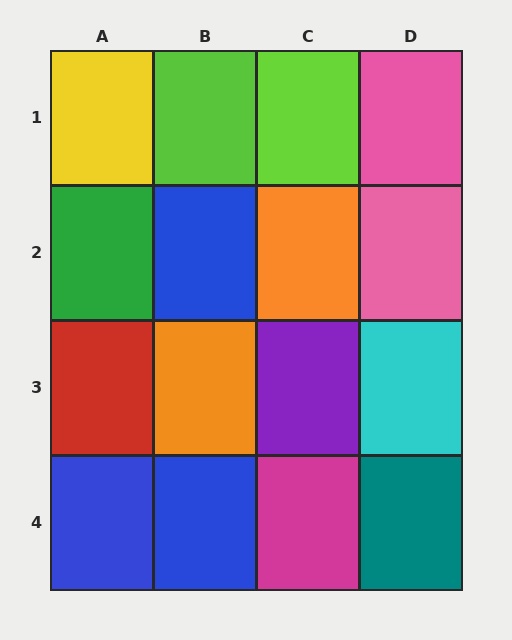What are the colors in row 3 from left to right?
Red, orange, purple, cyan.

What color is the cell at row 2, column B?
Blue.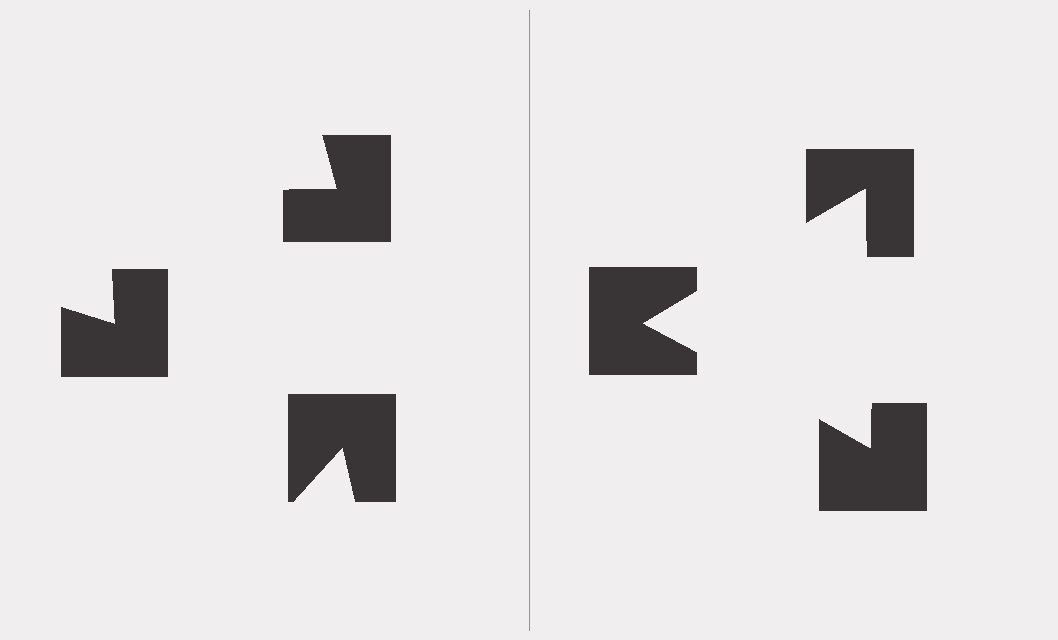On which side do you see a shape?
An illusory triangle appears on the right side. On the left side the wedge cuts are rotated, so no coherent shape forms.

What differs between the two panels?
The notched squares are positioned identically on both sides; only the wedge orientations differ. On the right they align to a triangle; on the left they are misaligned.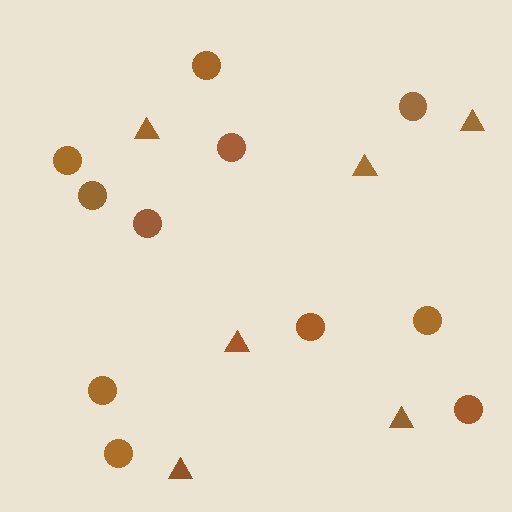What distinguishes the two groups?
There are 2 groups: one group of circles (11) and one group of triangles (6).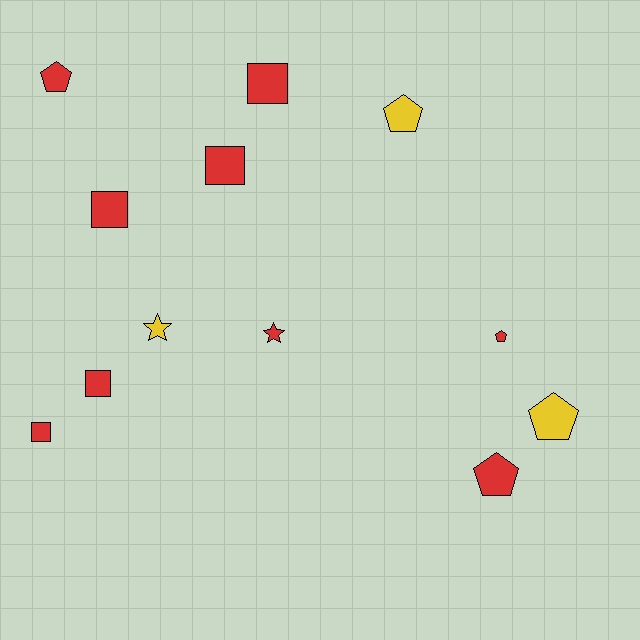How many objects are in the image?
There are 12 objects.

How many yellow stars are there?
There is 1 yellow star.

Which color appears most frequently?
Red, with 9 objects.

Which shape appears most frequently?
Pentagon, with 5 objects.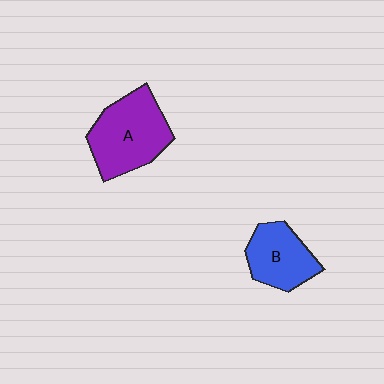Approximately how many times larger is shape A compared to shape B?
Approximately 1.4 times.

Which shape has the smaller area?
Shape B (blue).